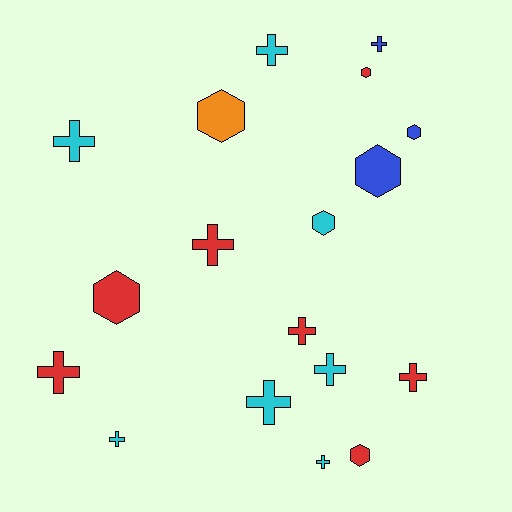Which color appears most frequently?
Red, with 7 objects.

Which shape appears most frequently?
Cross, with 11 objects.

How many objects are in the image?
There are 18 objects.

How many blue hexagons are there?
There are 2 blue hexagons.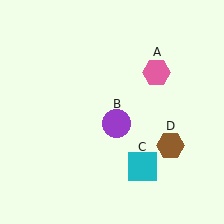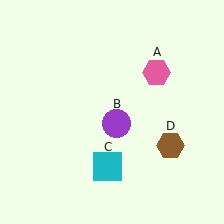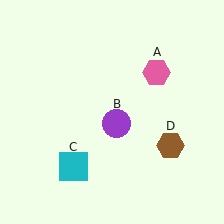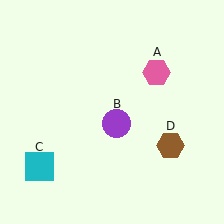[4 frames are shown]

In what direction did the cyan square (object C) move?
The cyan square (object C) moved left.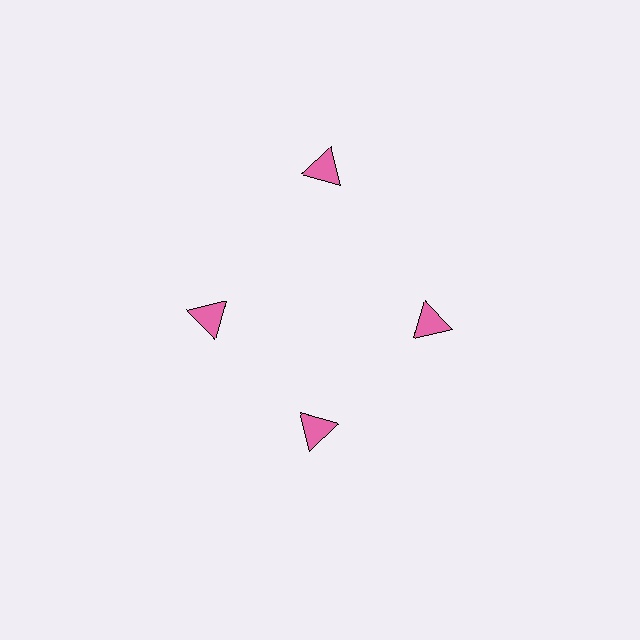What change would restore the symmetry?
The symmetry would be restored by moving it inward, back onto the ring so that all 4 triangles sit at equal angles and equal distance from the center.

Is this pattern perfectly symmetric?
No. The 4 pink triangles are arranged in a ring, but one element near the 12 o'clock position is pushed outward from the center, breaking the 4-fold rotational symmetry.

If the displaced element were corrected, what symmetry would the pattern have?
It would have 4-fold rotational symmetry — the pattern would map onto itself every 90 degrees.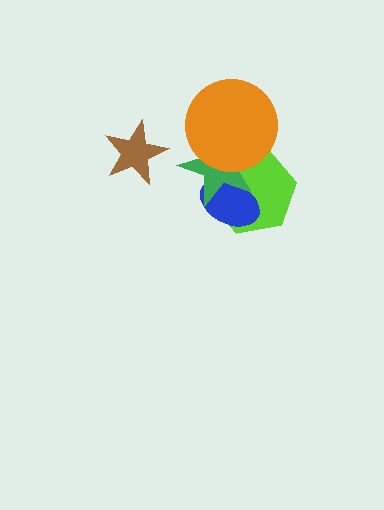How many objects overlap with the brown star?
0 objects overlap with the brown star.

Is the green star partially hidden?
Yes, it is partially covered by another shape.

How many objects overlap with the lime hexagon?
3 objects overlap with the lime hexagon.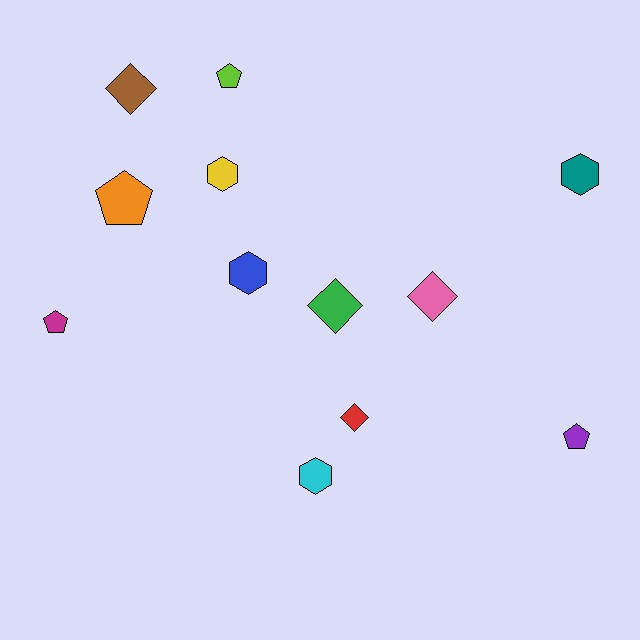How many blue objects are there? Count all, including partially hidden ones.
There is 1 blue object.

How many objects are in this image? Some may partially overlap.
There are 12 objects.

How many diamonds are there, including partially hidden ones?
There are 4 diamonds.